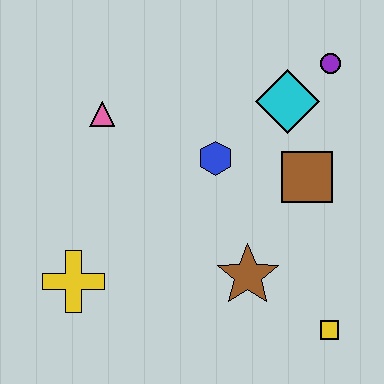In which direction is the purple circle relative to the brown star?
The purple circle is above the brown star.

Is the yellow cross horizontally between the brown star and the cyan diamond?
No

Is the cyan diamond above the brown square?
Yes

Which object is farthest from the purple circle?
The yellow cross is farthest from the purple circle.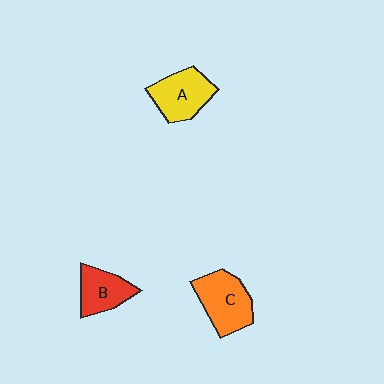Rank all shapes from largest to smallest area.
From largest to smallest: C (orange), A (yellow), B (red).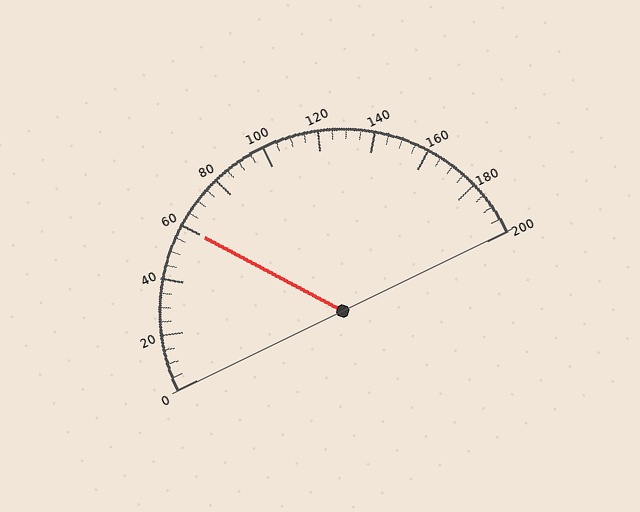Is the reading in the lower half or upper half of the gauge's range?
The reading is in the lower half of the range (0 to 200).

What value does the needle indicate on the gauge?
The needle indicates approximately 60.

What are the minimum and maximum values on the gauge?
The gauge ranges from 0 to 200.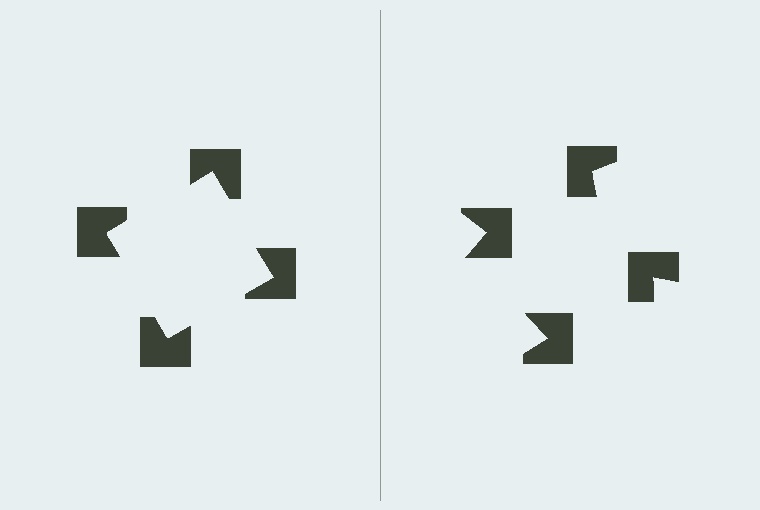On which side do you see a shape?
An illusory square appears on the left side. On the right side the wedge cuts are rotated, so no coherent shape forms.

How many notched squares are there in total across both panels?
8 — 4 on each side.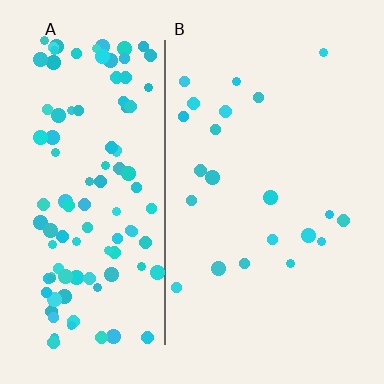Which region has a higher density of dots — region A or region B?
A (the left).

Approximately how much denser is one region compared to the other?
Approximately 5.5× — region A over region B.